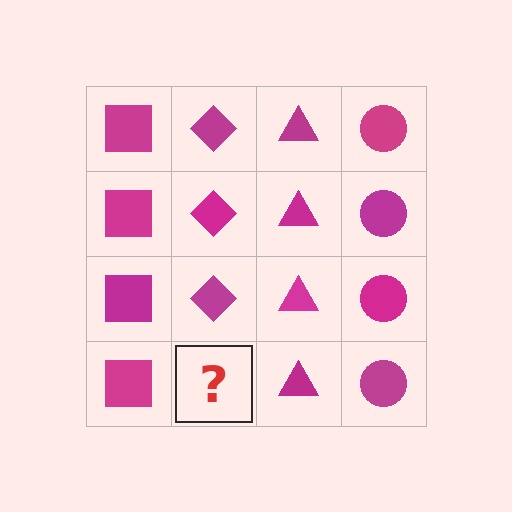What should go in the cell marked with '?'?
The missing cell should contain a magenta diamond.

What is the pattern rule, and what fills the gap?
The rule is that each column has a consistent shape. The gap should be filled with a magenta diamond.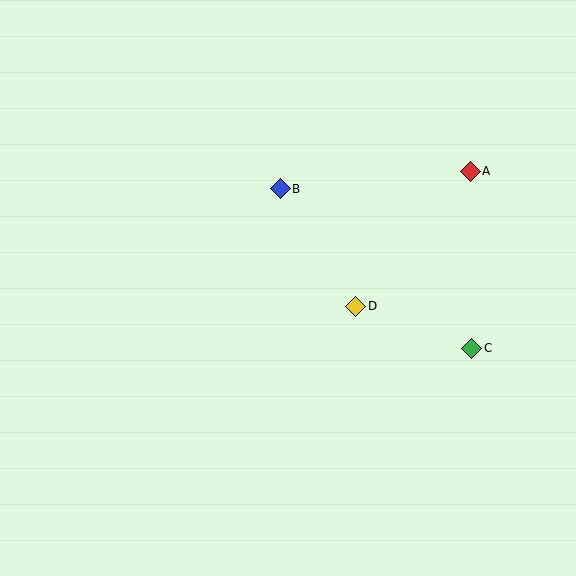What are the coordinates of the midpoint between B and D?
The midpoint between B and D is at (318, 248).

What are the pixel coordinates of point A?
Point A is at (470, 171).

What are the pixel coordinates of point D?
Point D is at (356, 306).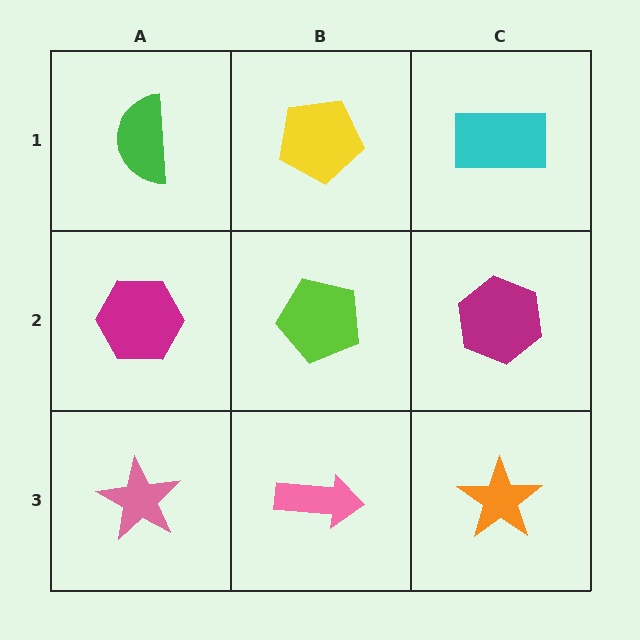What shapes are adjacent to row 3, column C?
A magenta hexagon (row 2, column C), a pink arrow (row 3, column B).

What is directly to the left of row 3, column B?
A pink star.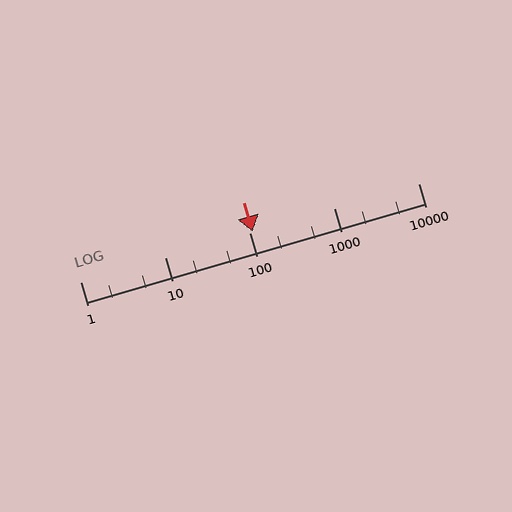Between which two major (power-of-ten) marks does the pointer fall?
The pointer is between 100 and 1000.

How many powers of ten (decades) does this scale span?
The scale spans 4 decades, from 1 to 10000.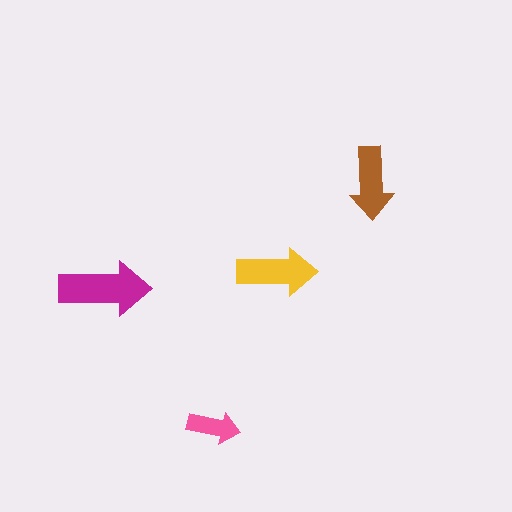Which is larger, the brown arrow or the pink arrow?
The brown one.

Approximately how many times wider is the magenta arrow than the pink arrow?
About 1.5 times wider.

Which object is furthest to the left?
The magenta arrow is leftmost.